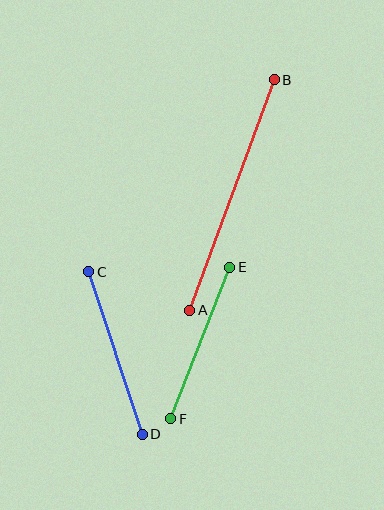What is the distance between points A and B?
The distance is approximately 246 pixels.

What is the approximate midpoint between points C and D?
The midpoint is at approximately (115, 353) pixels.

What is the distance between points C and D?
The distance is approximately 171 pixels.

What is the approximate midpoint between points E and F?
The midpoint is at approximately (200, 343) pixels.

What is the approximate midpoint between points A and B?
The midpoint is at approximately (232, 195) pixels.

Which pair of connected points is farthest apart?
Points A and B are farthest apart.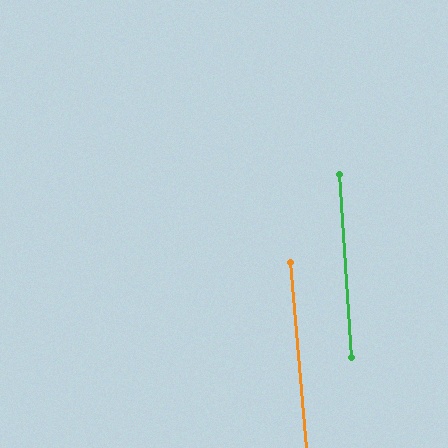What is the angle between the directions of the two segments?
Approximately 1 degree.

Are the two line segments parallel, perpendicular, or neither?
Parallel — their directions differ by only 1.2°.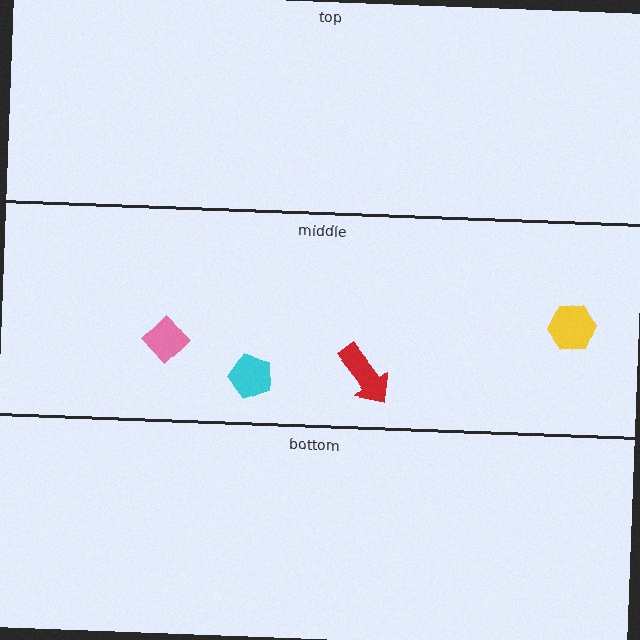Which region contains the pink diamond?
The middle region.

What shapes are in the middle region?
The yellow hexagon, the cyan pentagon, the pink diamond, the red arrow.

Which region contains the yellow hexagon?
The middle region.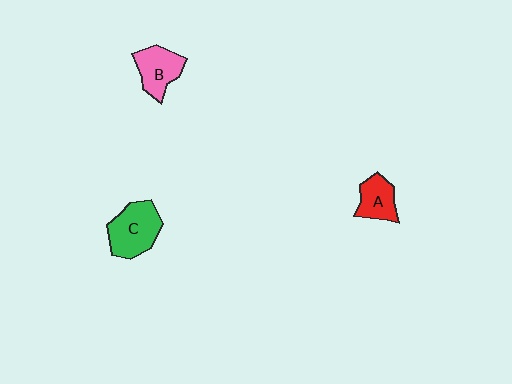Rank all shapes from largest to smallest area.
From largest to smallest: C (green), B (pink), A (red).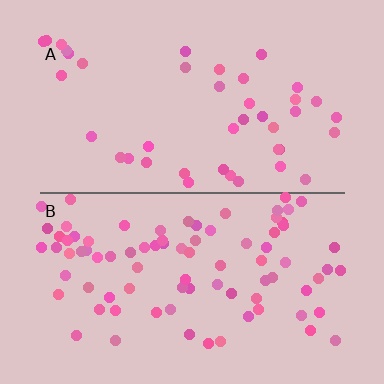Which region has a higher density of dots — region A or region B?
B (the bottom).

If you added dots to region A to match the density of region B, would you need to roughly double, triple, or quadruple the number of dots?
Approximately double.